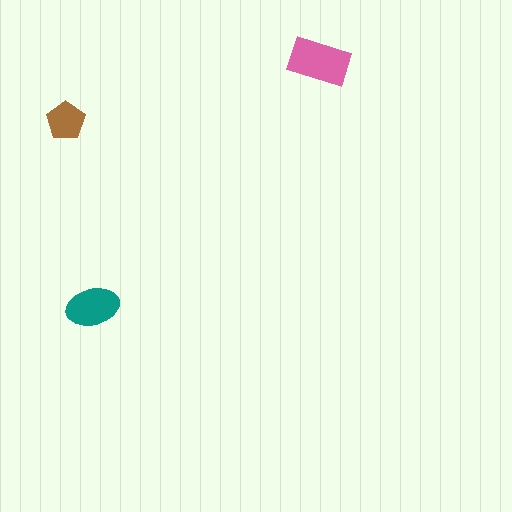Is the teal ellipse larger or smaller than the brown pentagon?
Larger.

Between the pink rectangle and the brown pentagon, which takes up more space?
The pink rectangle.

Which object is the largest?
The pink rectangle.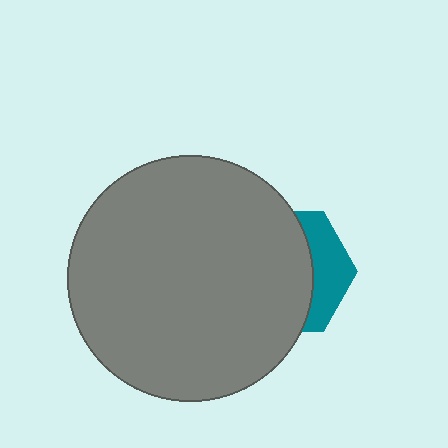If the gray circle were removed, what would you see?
You would see the complete teal hexagon.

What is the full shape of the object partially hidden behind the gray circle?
The partially hidden object is a teal hexagon.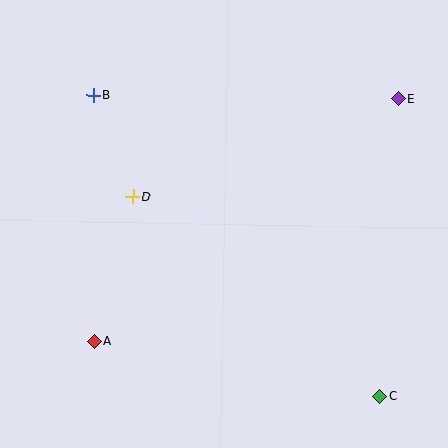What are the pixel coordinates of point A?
Point A is at (94, 341).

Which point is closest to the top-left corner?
Point B is closest to the top-left corner.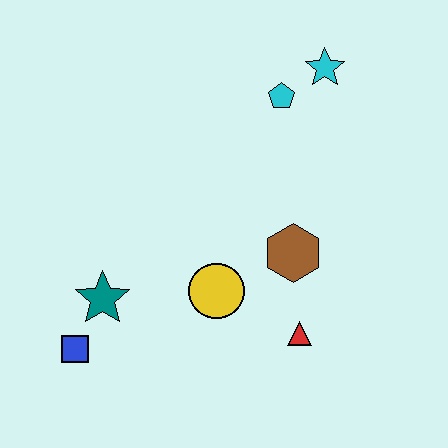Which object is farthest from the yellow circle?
The cyan star is farthest from the yellow circle.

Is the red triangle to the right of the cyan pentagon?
Yes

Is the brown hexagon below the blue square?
No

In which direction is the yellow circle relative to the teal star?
The yellow circle is to the right of the teal star.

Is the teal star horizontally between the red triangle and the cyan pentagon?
No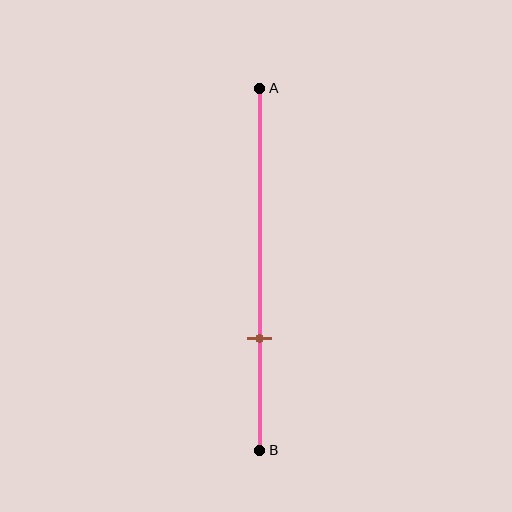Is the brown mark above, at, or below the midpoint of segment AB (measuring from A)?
The brown mark is below the midpoint of segment AB.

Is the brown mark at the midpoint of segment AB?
No, the mark is at about 70% from A, not at the 50% midpoint.